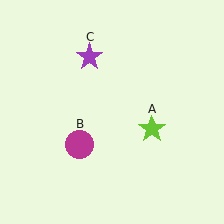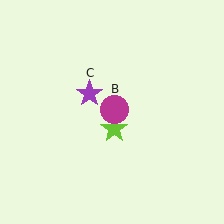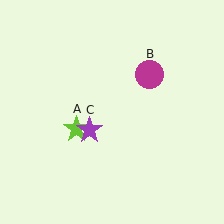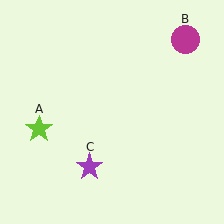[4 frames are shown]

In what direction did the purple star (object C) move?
The purple star (object C) moved down.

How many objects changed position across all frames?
3 objects changed position: lime star (object A), magenta circle (object B), purple star (object C).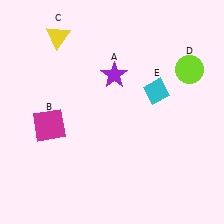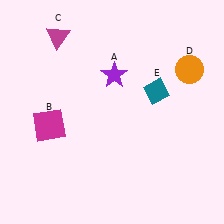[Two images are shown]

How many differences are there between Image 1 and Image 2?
There are 3 differences between the two images.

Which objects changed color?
C changed from yellow to magenta. D changed from lime to orange. E changed from cyan to teal.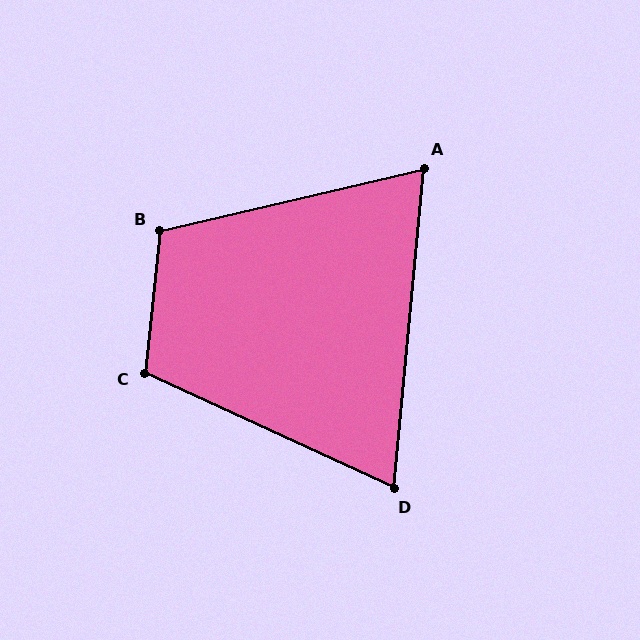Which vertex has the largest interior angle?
B, at approximately 109 degrees.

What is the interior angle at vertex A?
Approximately 72 degrees (acute).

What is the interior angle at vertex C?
Approximately 108 degrees (obtuse).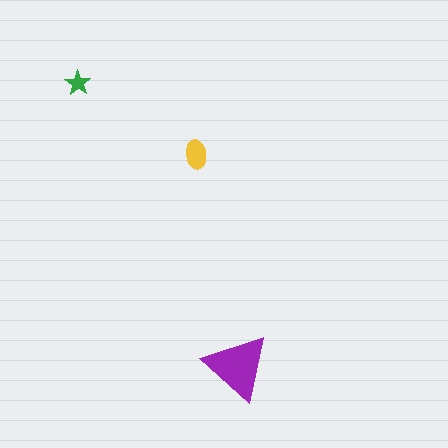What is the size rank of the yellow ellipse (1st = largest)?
2nd.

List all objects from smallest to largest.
The green star, the yellow ellipse, the purple triangle.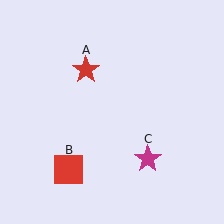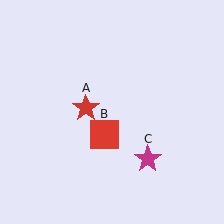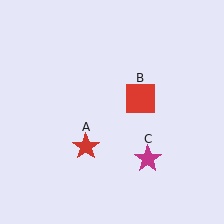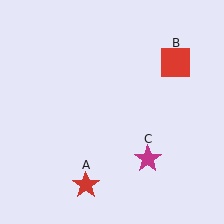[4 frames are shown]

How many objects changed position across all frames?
2 objects changed position: red star (object A), red square (object B).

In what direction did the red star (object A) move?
The red star (object A) moved down.